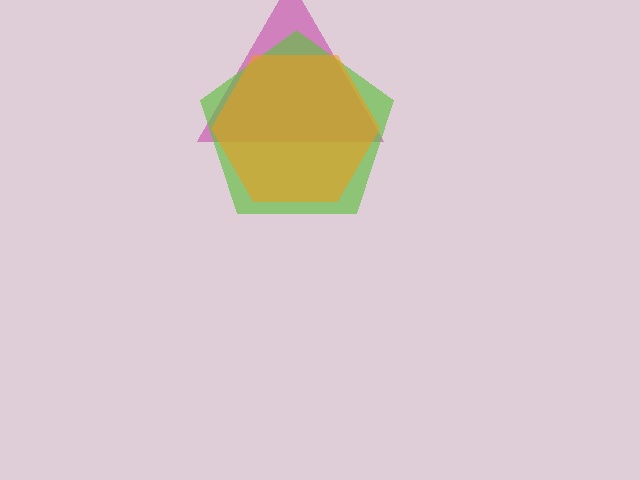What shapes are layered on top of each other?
The layered shapes are: a magenta triangle, a lime pentagon, an orange hexagon.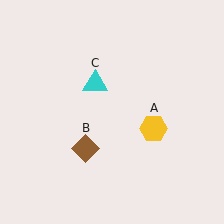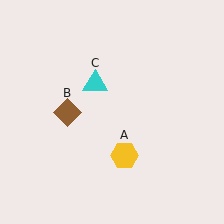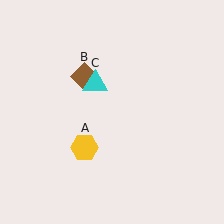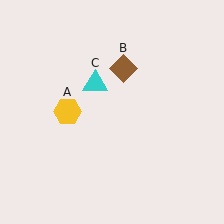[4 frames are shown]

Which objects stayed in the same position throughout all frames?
Cyan triangle (object C) remained stationary.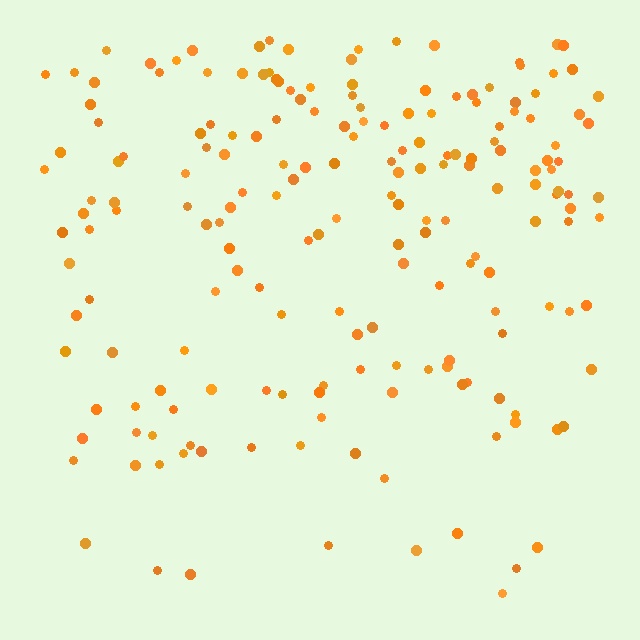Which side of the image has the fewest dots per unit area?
The bottom.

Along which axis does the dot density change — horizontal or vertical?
Vertical.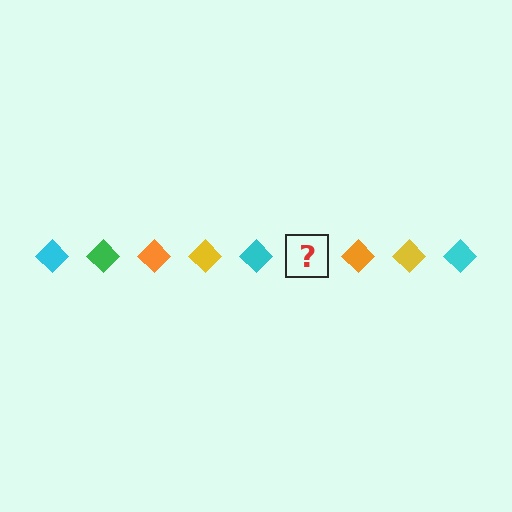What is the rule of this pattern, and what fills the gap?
The rule is that the pattern cycles through cyan, green, orange, yellow diamonds. The gap should be filled with a green diamond.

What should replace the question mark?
The question mark should be replaced with a green diamond.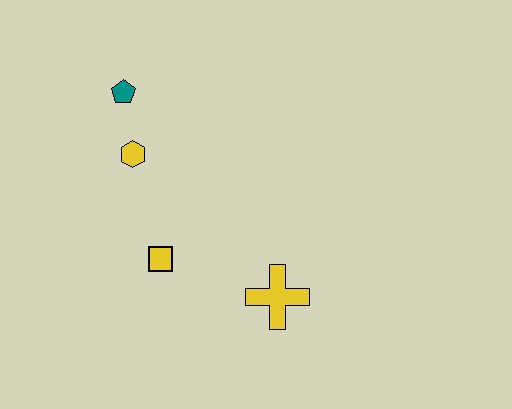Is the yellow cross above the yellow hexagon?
No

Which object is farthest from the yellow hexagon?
The yellow cross is farthest from the yellow hexagon.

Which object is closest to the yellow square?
The yellow hexagon is closest to the yellow square.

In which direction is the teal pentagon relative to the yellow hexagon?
The teal pentagon is above the yellow hexagon.